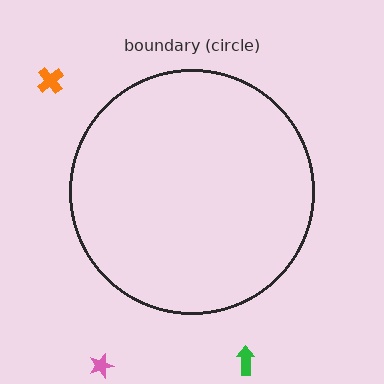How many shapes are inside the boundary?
0 inside, 3 outside.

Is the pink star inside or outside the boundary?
Outside.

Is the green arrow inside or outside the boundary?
Outside.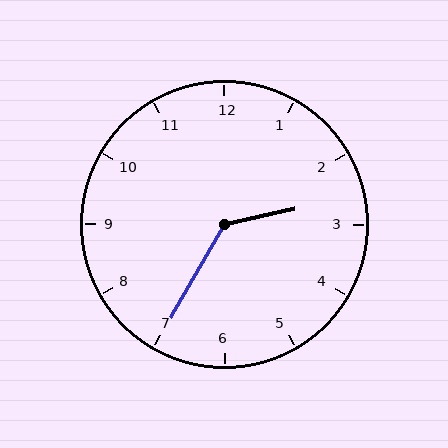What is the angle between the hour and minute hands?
Approximately 132 degrees.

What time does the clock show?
2:35.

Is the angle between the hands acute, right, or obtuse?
It is obtuse.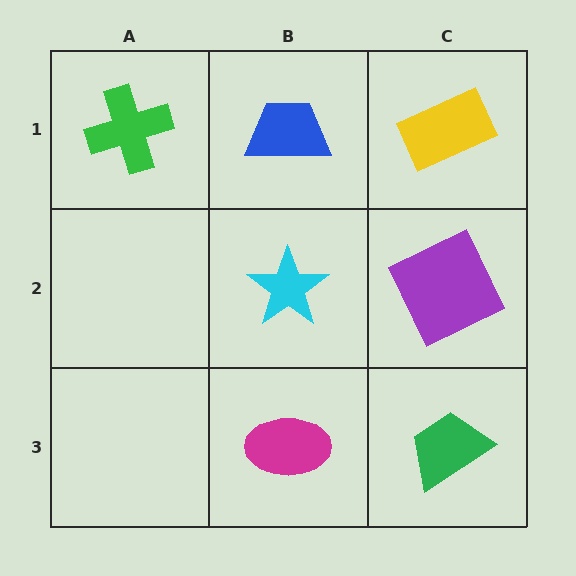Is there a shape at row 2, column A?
No, that cell is empty.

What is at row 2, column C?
A purple square.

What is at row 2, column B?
A cyan star.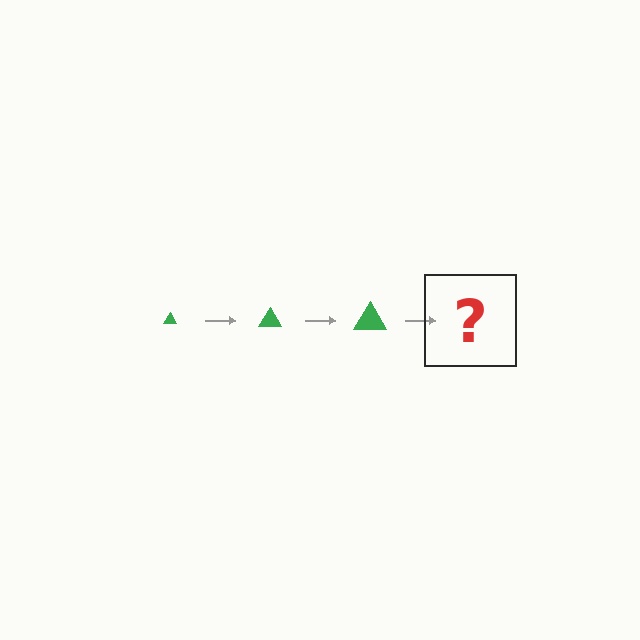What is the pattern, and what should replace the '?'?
The pattern is that the triangle gets progressively larger each step. The '?' should be a green triangle, larger than the previous one.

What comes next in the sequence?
The next element should be a green triangle, larger than the previous one.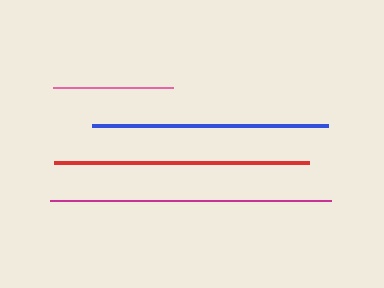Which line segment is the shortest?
The pink line is the shortest at approximately 120 pixels.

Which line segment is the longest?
The magenta line is the longest at approximately 281 pixels.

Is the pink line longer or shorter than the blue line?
The blue line is longer than the pink line.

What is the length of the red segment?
The red segment is approximately 255 pixels long.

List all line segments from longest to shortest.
From longest to shortest: magenta, red, blue, pink.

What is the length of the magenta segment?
The magenta segment is approximately 281 pixels long.